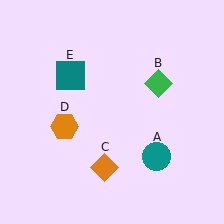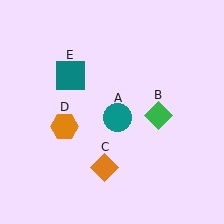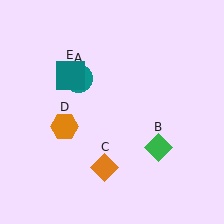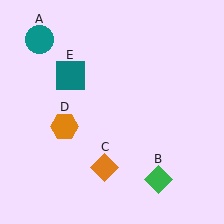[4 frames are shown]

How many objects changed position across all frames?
2 objects changed position: teal circle (object A), green diamond (object B).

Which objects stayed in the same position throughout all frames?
Orange diamond (object C) and orange hexagon (object D) and teal square (object E) remained stationary.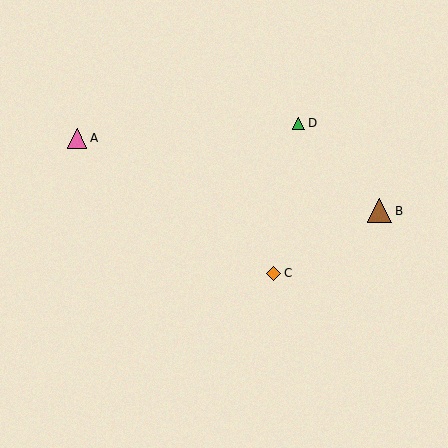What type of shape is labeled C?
Shape C is an orange diamond.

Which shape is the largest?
The brown triangle (labeled B) is the largest.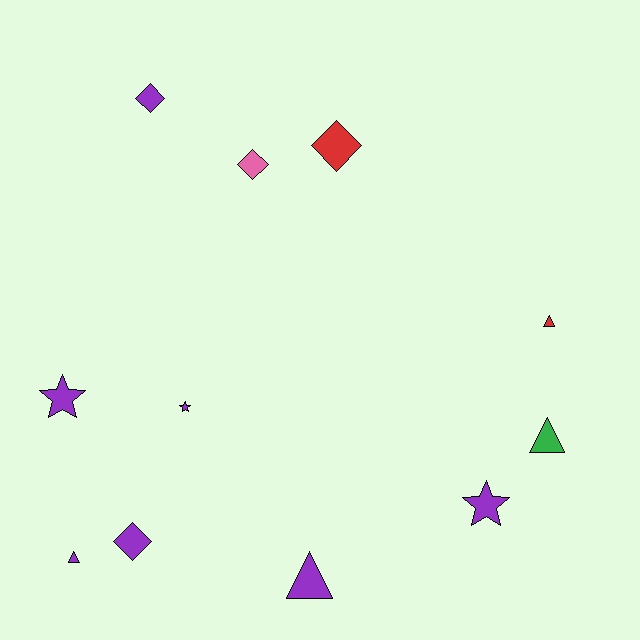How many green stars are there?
There are no green stars.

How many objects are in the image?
There are 11 objects.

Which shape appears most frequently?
Triangle, with 4 objects.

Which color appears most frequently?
Purple, with 7 objects.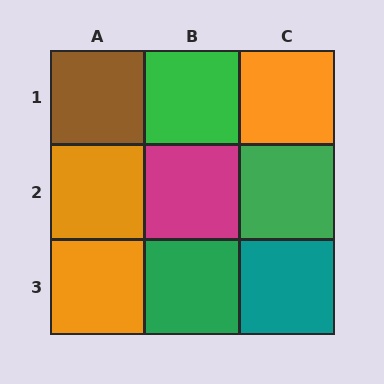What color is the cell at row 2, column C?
Green.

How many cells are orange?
3 cells are orange.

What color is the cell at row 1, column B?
Green.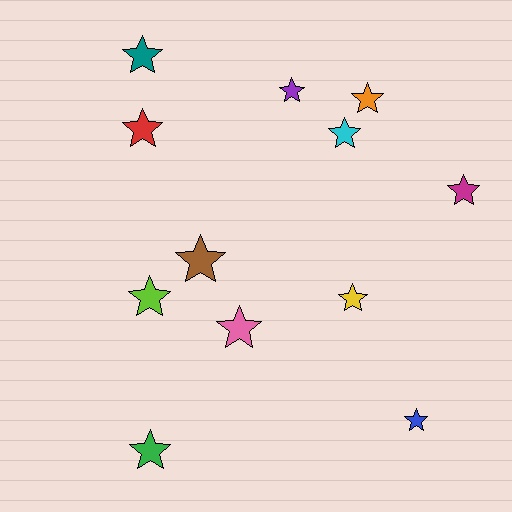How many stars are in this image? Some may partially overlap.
There are 12 stars.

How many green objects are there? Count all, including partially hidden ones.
There is 1 green object.